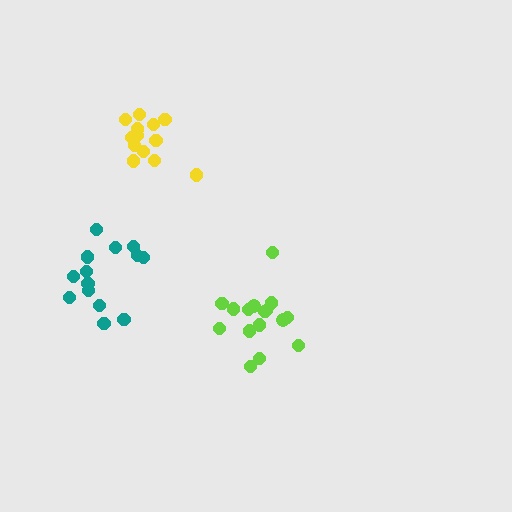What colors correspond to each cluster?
The clusters are colored: lime, teal, yellow.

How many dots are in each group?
Group 1: 16 dots, Group 2: 14 dots, Group 3: 13 dots (43 total).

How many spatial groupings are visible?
There are 3 spatial groupings.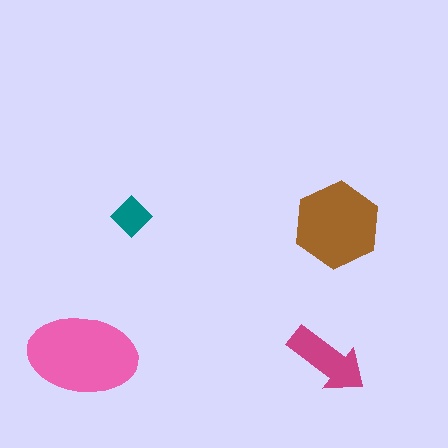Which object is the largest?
The pink ellipse.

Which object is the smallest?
The teal diamond.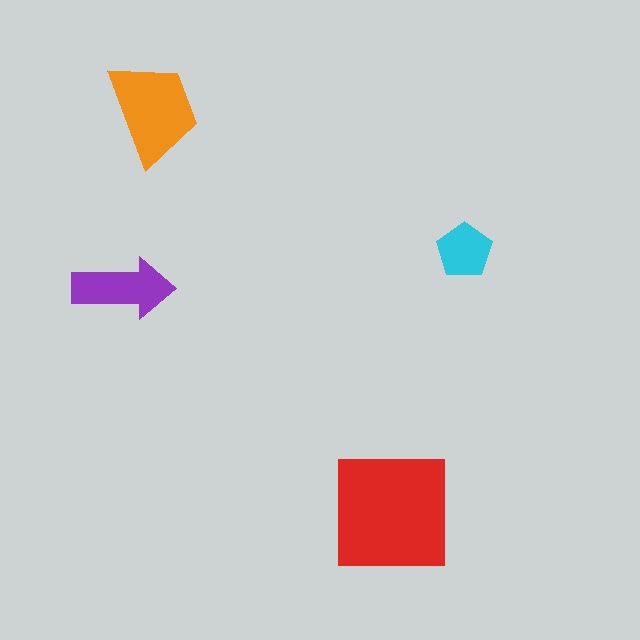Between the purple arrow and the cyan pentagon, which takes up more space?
The purple arrow.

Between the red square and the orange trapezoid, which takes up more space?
The red square.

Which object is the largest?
The red square.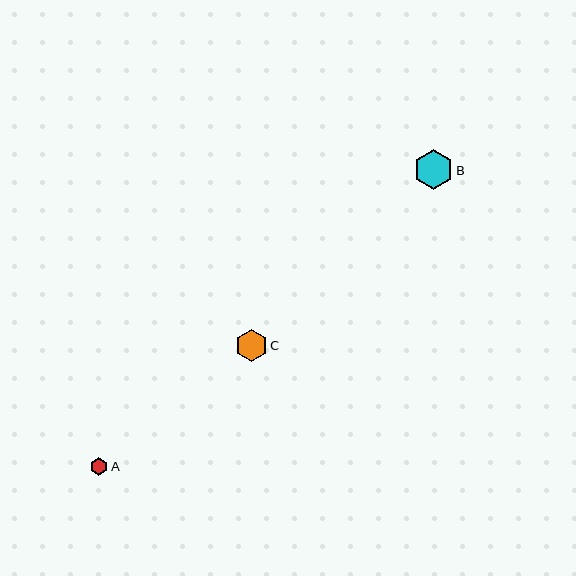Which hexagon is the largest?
Hexagon B is the largest with a size of approximately 39 pixels.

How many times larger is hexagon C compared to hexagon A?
Hexagon C is approximately 1.8 times the size of hexagon A.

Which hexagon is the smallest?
Hexagon A is the smallest with a size of approximately 18 pixels.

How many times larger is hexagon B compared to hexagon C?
Hexagon B is approximately 1.2 times the size of hexagon C.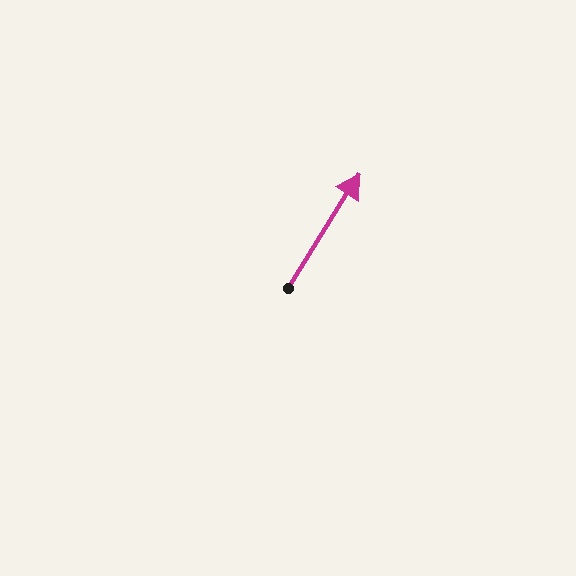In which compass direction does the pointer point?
Northeast.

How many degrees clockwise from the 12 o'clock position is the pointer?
Approximately 32 degrees.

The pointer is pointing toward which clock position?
Roughly 1 o'clock.